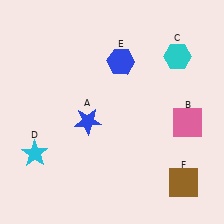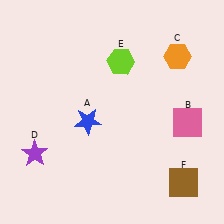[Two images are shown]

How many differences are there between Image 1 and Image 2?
There are 3 differences between the two images.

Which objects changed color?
C changed from cyan to orange. D changed from cyan to purple. E changed from blue to lime.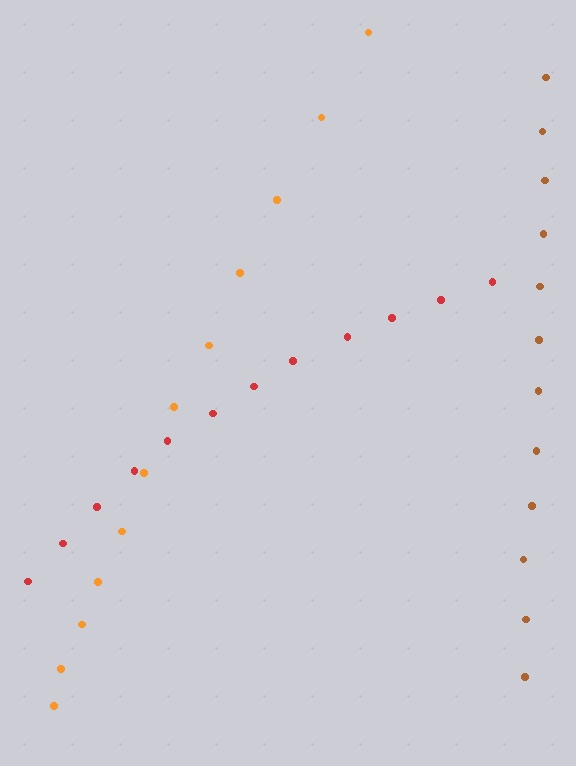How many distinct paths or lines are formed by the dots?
There are 3 distinct paths.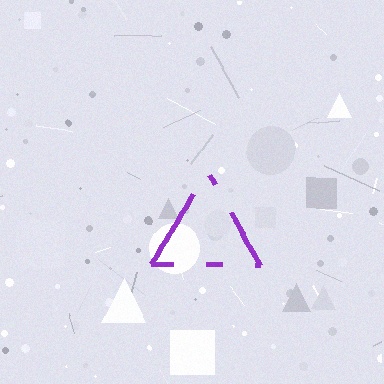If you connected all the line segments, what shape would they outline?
They would outline a triangle.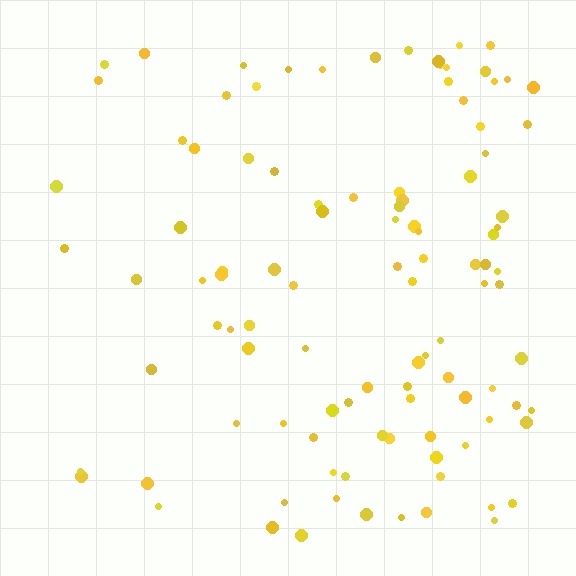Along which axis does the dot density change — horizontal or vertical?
Horizontal.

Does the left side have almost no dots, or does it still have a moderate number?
Still a moderate number, just noticeably fewer than the right.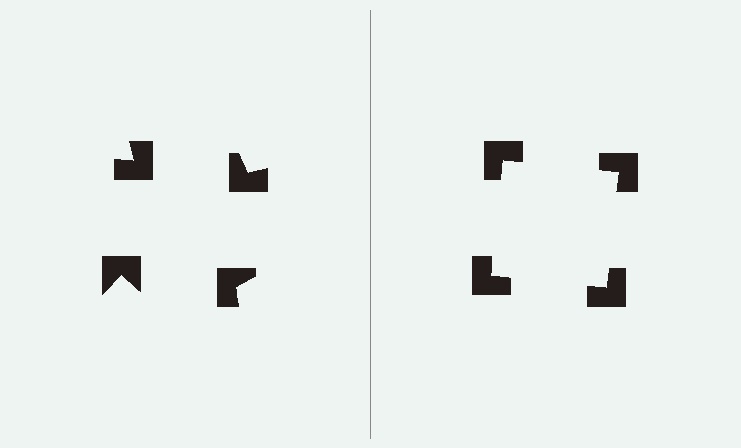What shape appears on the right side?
An illusory square.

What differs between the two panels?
The notched squares are positioned identically on both sides; only the wedge orientations differ. On the right they align to a square; on the left they are misaligned.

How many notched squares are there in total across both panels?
8 — 4 on each side.